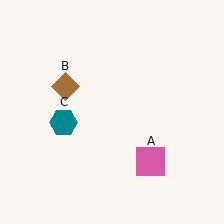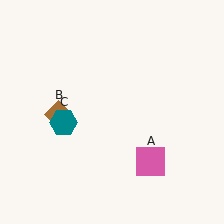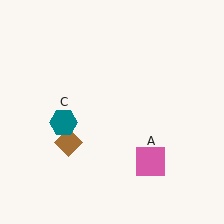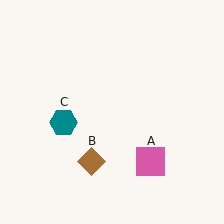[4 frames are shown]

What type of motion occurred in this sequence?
The brown diamond (object B) rotated counterclockwise around the center of the scene.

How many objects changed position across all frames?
1 object changed position: brown diamond (object B).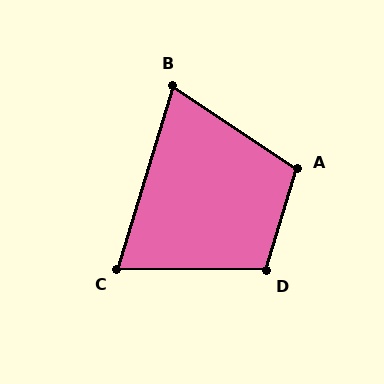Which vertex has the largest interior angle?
D, at approximately 107 degrees.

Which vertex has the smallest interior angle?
B, at approximately 73 degrees.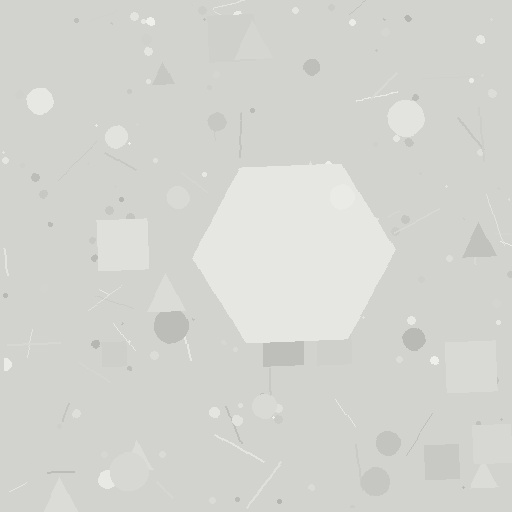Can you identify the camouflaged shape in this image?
The camouflaged shape is a hexagon.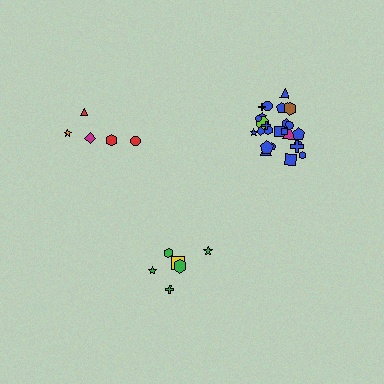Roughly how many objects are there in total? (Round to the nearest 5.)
Roughly 35 objects in total.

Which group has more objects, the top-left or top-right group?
The top-right group.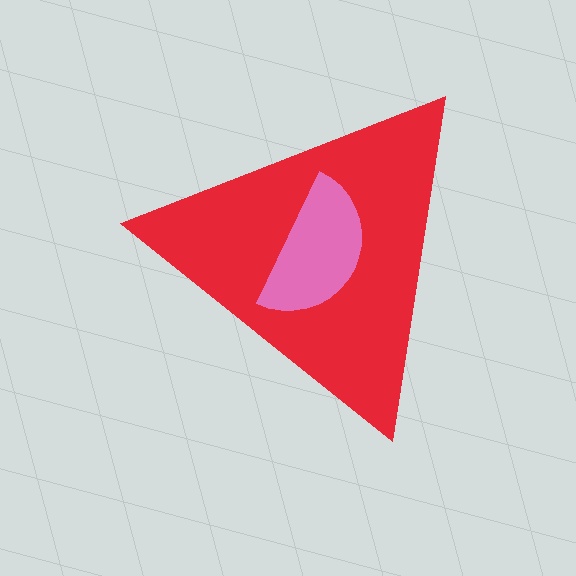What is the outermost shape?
The red triangle.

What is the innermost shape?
The pink semicircle.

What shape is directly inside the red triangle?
The pink semicircle.